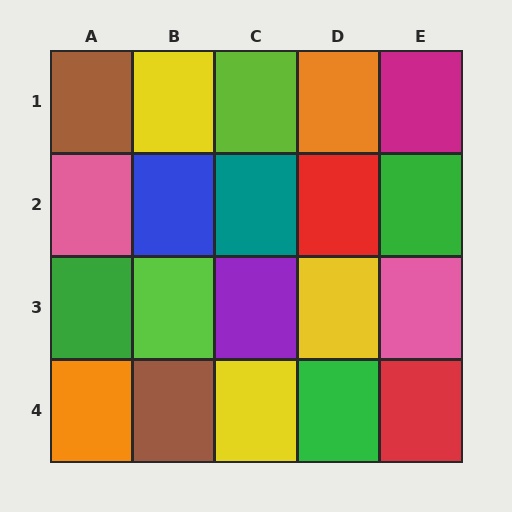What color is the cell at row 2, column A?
Pink.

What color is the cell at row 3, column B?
Lime.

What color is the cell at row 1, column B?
Yellow.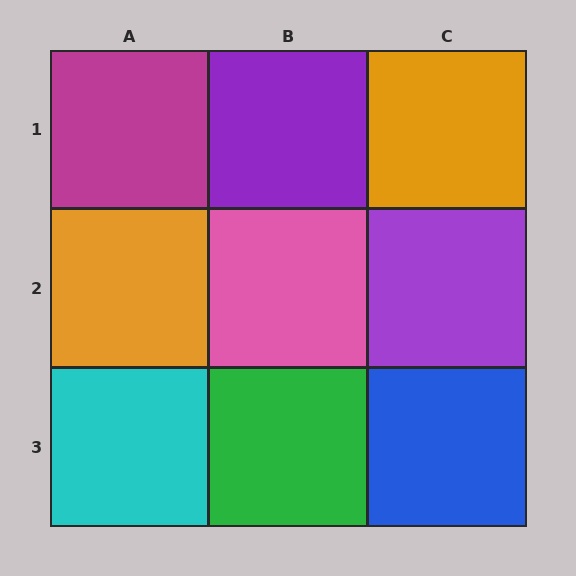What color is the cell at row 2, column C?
Purple.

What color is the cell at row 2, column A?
Orange.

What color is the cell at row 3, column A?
Cyan.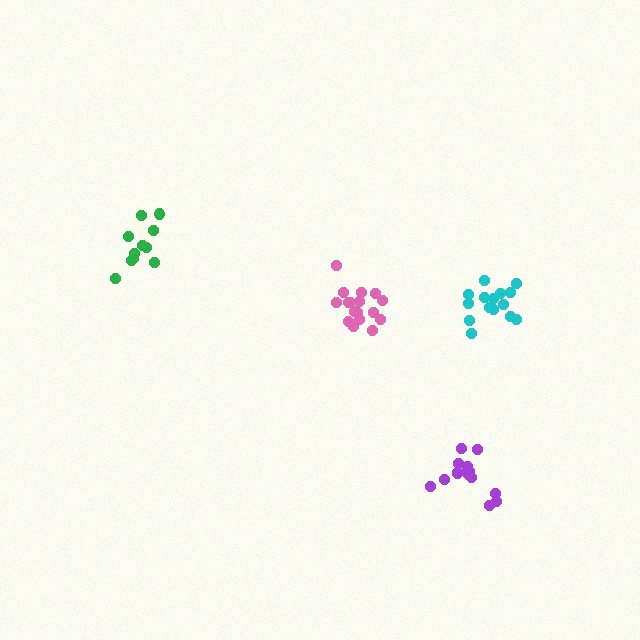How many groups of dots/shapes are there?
There are 4 groups.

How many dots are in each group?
Group 1: 17 dots, Group 2: 11 dots, Group 3: 15 dots, Group 4: 15 dots (58 total).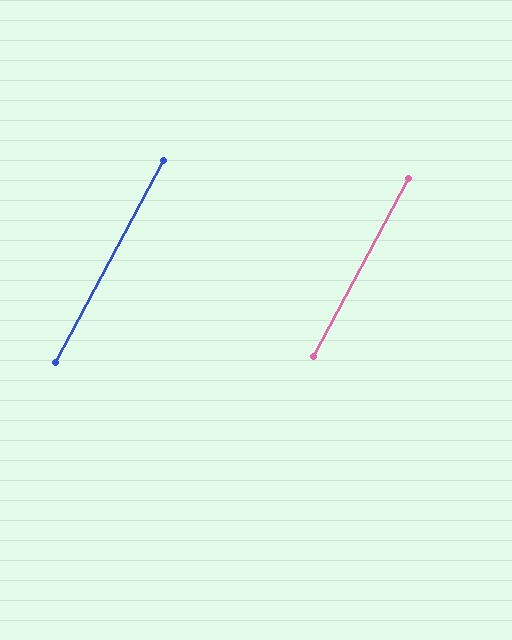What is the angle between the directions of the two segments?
Approximately 0 degrees.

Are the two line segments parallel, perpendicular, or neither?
Parallel — their directions differ by only 0.2°.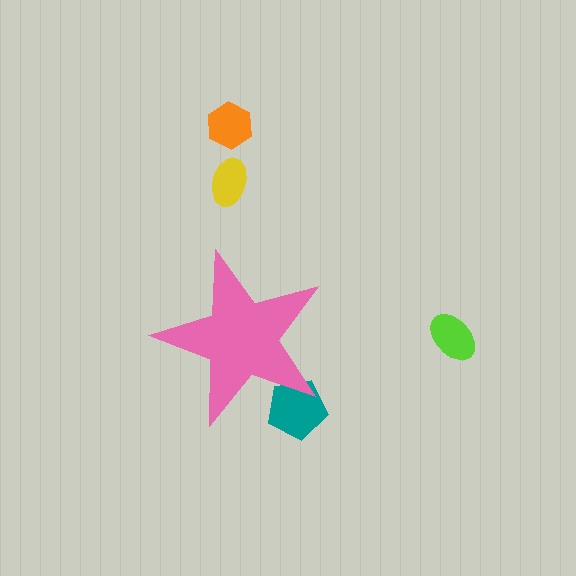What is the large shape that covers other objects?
A pink star.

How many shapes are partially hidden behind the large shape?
1 shape is partially hidden.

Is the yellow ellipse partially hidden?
No, the yellow ellipse is fully visible.